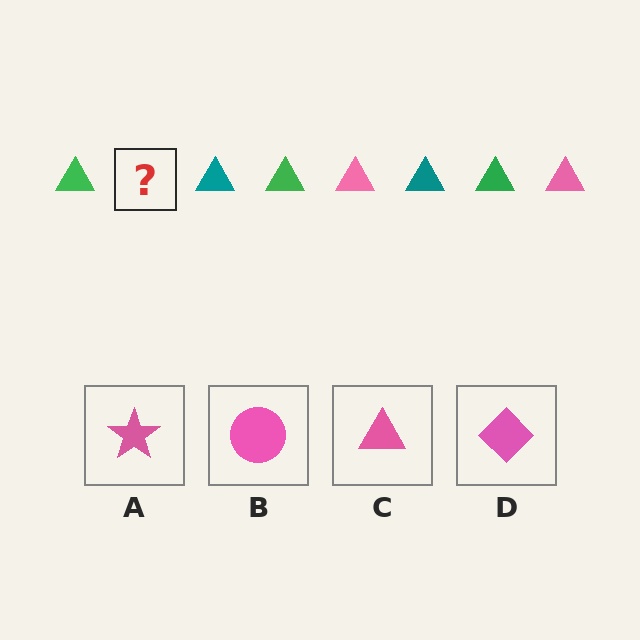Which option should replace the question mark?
Option C.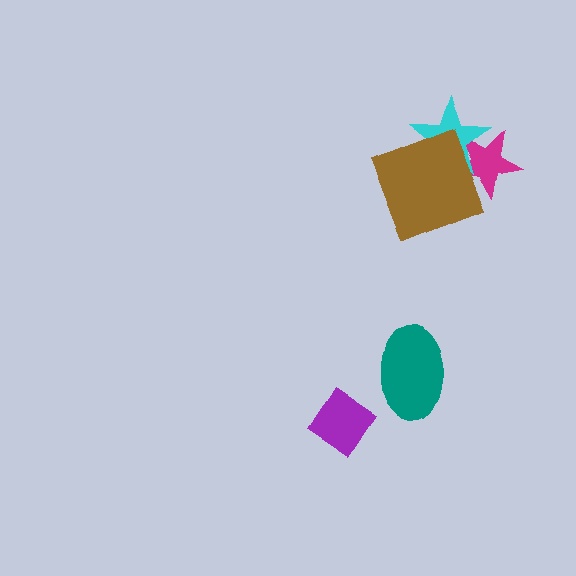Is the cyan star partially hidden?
Yes, it is partially covered by another shape.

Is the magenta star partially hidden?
Yes, it is partially covered by another shape.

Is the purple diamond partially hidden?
No, no other shape covers it.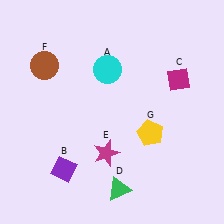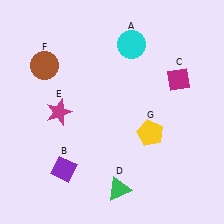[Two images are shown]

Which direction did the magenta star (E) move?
The magenta star (E) moved left.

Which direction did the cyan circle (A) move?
The cyan circle (A) moved up.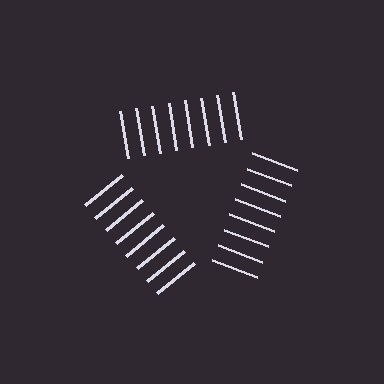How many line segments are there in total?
24 — 8 along each of the 3 edges.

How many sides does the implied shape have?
3 sides — the line-ends trace a triangle.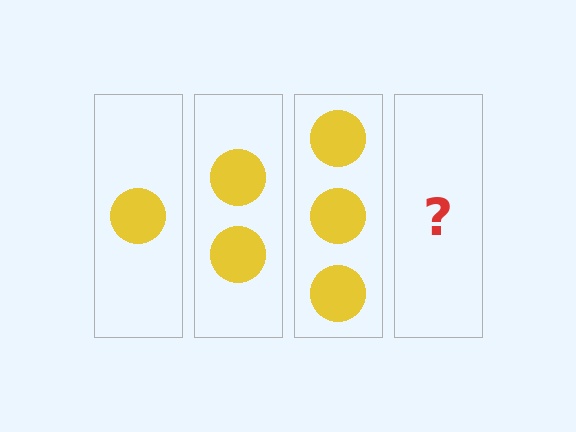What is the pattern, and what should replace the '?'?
The pattern is that each step adds one more circle. The '?' should be 4 circles.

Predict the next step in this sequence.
The next step is 4 circles.